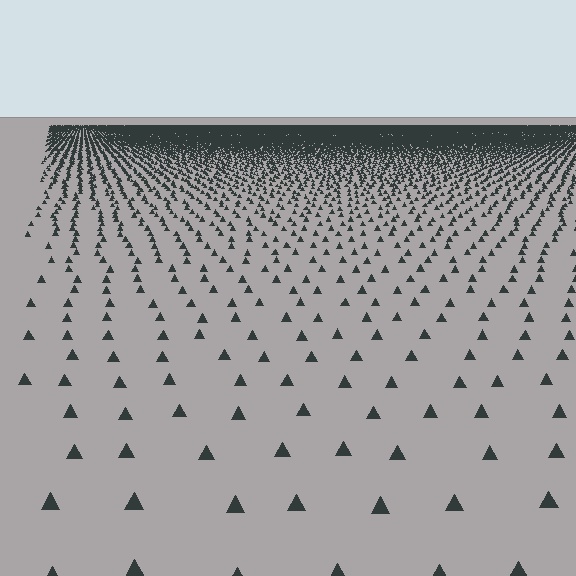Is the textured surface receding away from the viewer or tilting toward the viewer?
The surface is receding away from the viewer. Texture elements get smaller and denser toward the top.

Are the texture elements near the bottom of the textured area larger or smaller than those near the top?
Larger. Near the bottom, elements are closer to the viewer and appear at a bigger on-screen size.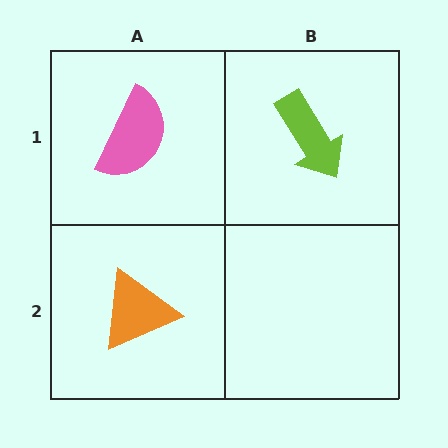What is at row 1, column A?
A pink semicircle.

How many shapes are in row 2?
1 shape.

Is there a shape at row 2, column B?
No, that cell is empty.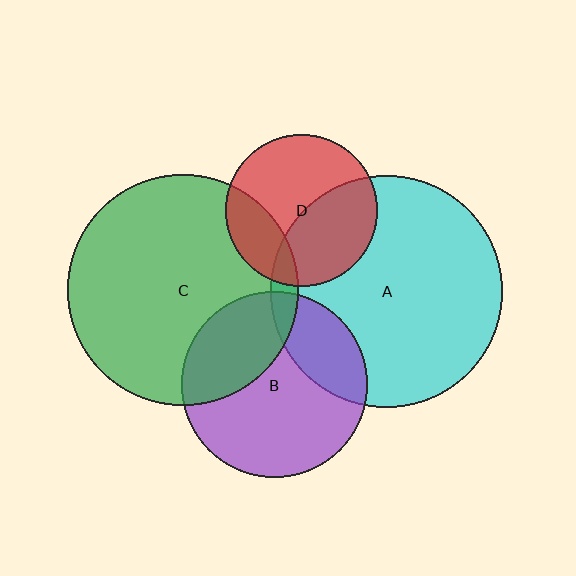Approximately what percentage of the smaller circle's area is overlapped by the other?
Approximately 25%.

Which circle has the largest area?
Circle A (cyan).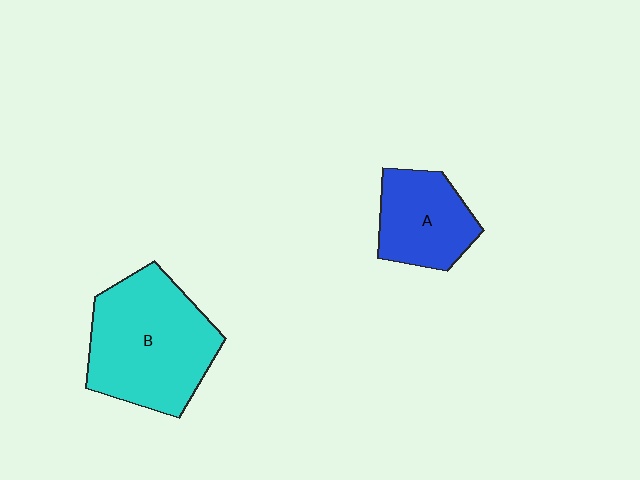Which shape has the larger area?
Shape B (cyan).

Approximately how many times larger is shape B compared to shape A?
Approximately 1.8 times.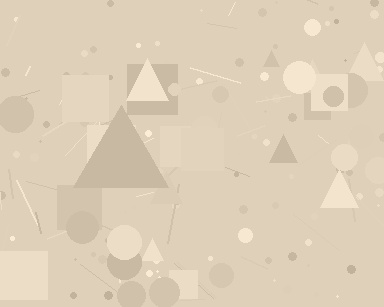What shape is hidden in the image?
A triangle is hidden in the image.